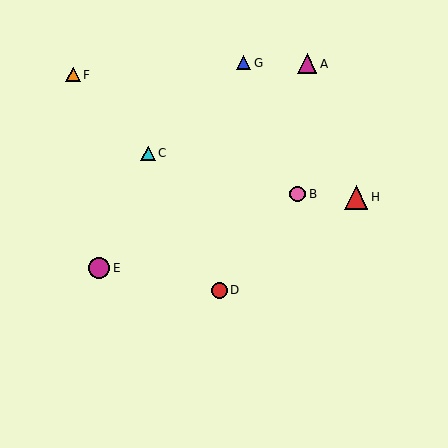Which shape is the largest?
The red triangle (labeled H) is the largest.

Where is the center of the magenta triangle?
The center of the magenta triangle is at (307, 64).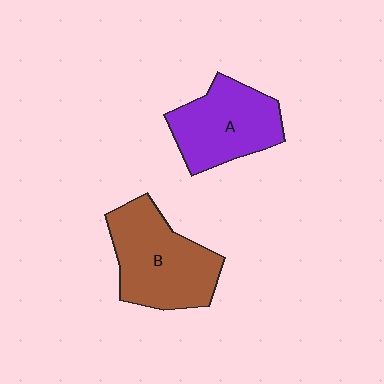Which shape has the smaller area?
Shape A (purple).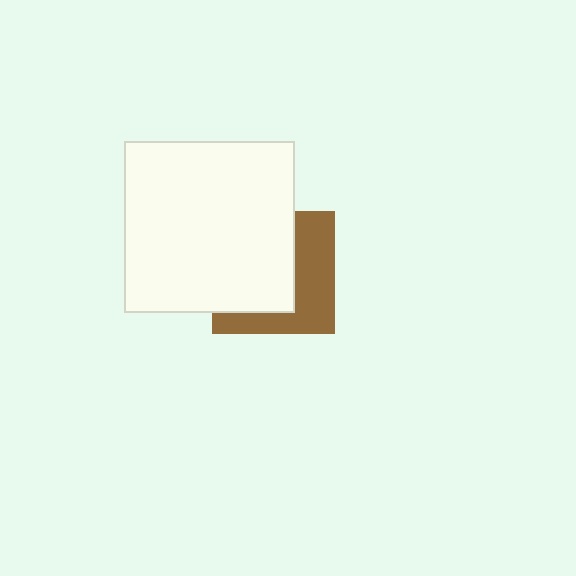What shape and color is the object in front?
The object in front is a white square.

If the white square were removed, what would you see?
You would see the complete brown square.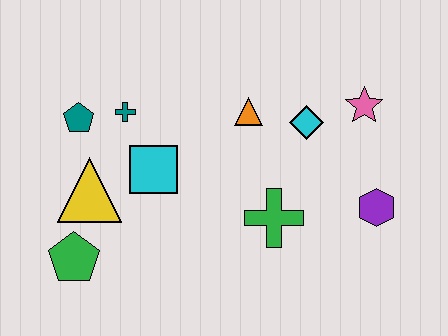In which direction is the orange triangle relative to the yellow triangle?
The orange triangle is to the right of the yellow triangle.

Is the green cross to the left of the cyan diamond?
Yes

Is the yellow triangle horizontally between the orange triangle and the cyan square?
No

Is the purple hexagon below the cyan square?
Yes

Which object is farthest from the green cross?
The teal pentagon is farthest from the green cross.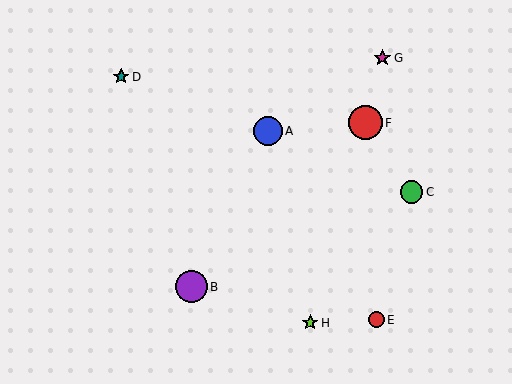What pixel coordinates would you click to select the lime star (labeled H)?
Click at (310, 323) to select the lime star H.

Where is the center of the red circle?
The center of the red circle is at (365, 123).